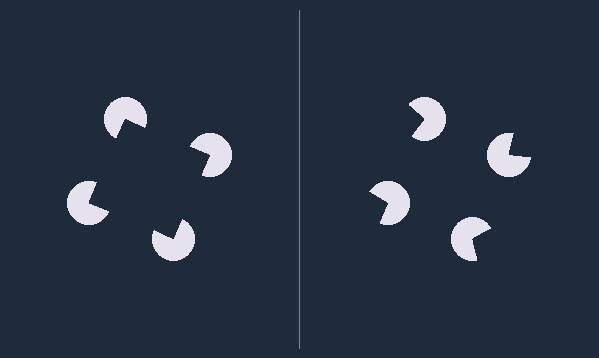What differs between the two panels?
The pac-man discs are positioned identically on both sides; only the wedge orientations differ. On the left they align to a square; on the right they are misaligned.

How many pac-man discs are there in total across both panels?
8 — 4 on each side.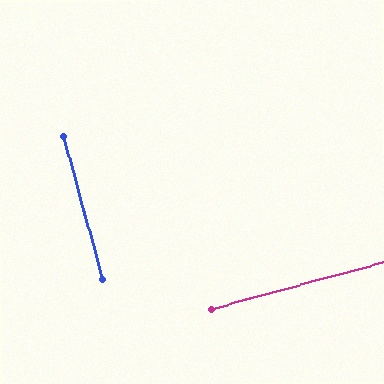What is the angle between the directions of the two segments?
Approximately 90 degrees.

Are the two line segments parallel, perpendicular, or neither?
Perpendicular — they meet at approximately 90°.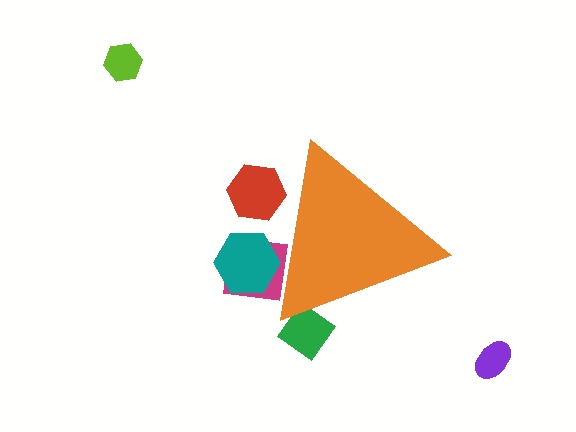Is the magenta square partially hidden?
Yes, the magenta square is partially hidden behind the orange triangle.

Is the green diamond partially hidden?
Yes, the green diamond is partially hidden behind the orange triangle.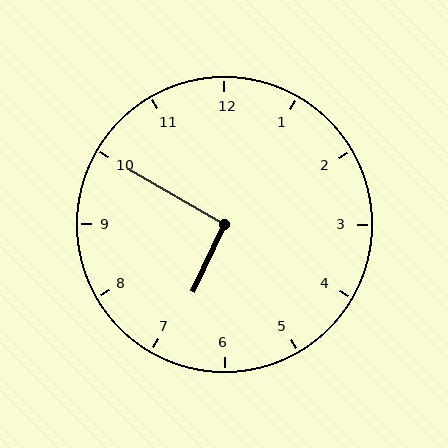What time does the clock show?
6:50.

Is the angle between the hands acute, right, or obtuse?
It is right.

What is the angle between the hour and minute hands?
Approximately 95 degrees.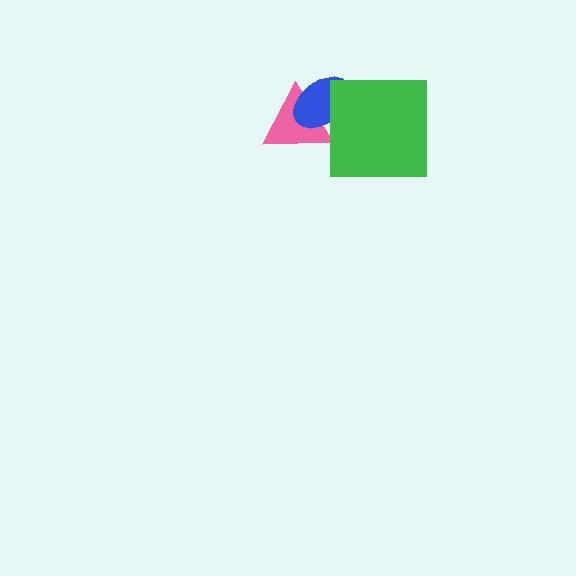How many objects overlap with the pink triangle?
1 object overlaps with the pink triangle.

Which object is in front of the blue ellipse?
The green square is in front of the blue ellipse.